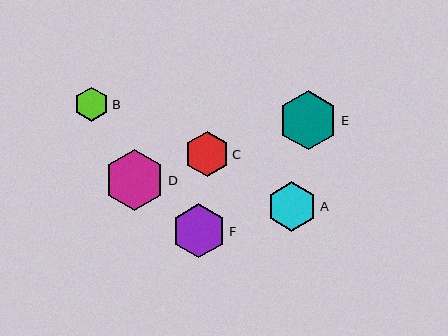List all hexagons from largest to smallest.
From largest to smallest: D, E, F, A, C, B.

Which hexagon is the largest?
Hexagon D is the largest with a size of approximately 61 pixels.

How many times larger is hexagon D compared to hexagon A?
Hexagon D is approximately 1.2 times the size of hexagon A.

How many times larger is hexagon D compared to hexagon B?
Hexagon D is approximately 1.8 times the size of hexagon B.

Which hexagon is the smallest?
Hexagon B is the smallest with a size of approximately 34 pixels.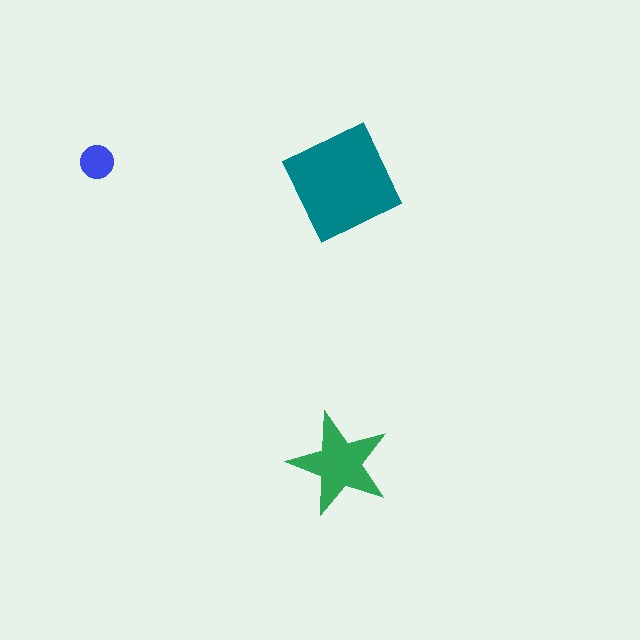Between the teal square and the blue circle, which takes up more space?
The teal square.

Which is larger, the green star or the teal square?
The teal square.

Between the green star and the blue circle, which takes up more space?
The green star.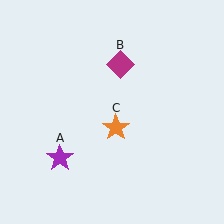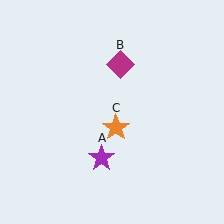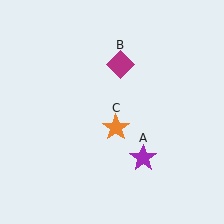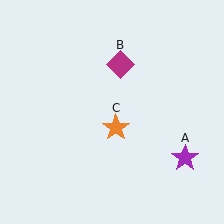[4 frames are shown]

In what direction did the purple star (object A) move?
The purple star (object A) moved right.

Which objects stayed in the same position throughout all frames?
Magenta diamond (object B) and orange star (object C) remained stationary.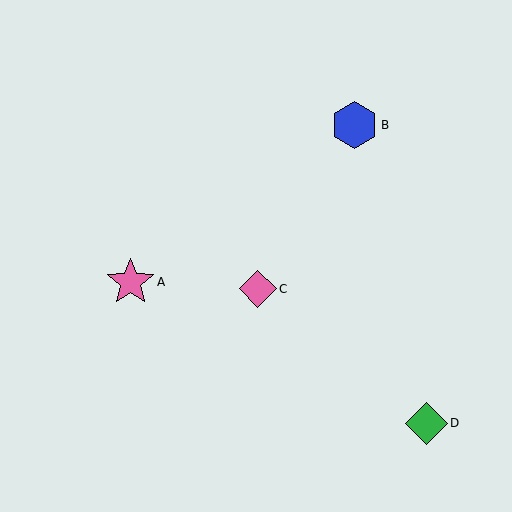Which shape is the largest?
The pink star (labeled A) is the largest.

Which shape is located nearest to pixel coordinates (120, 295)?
The pink star (labeled A) at (130, 282) is nearest to that location.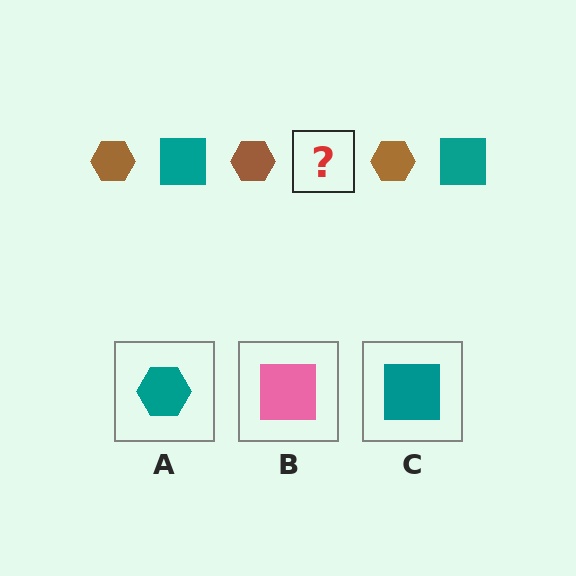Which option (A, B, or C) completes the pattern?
C.